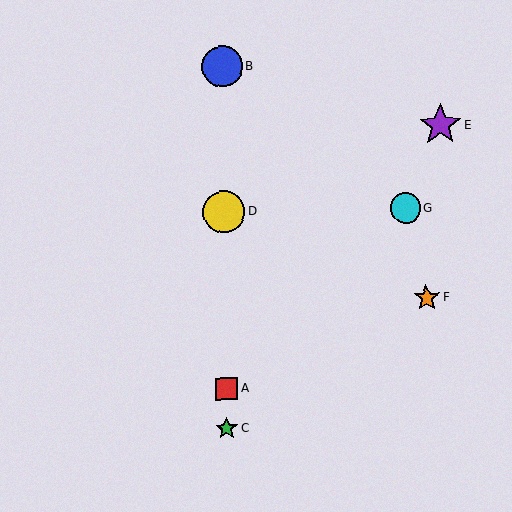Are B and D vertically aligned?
Yes, both are at x≈222.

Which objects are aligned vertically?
Objects A, B, C, D are aligned vertically.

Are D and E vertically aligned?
No, D is at x≈224 and E is at x≈440.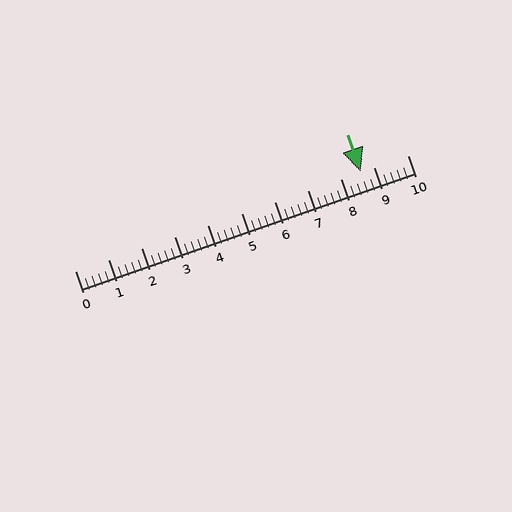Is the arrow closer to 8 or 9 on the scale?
The arrow is closer to 9.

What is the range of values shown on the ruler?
The ruler shows values from 0 to 10.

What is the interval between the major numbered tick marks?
The major tick marks are spaced 1 units apart.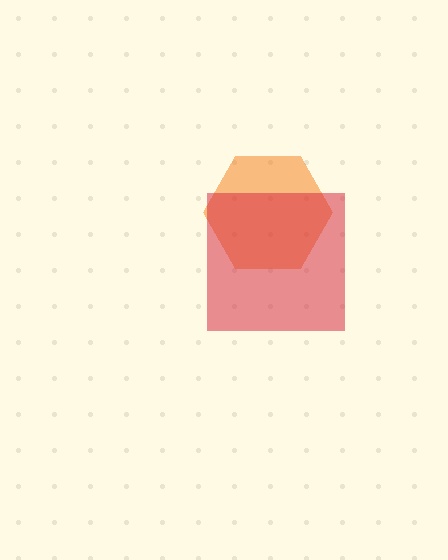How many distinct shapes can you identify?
There are 2 distinct shapes: an orange hexagon, a red square.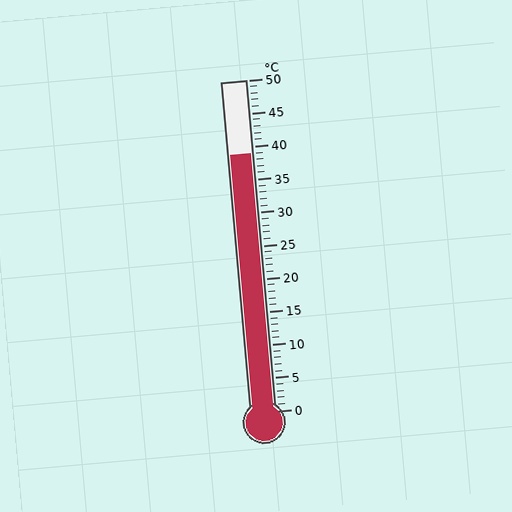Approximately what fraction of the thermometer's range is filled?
The thermometer is filled to approximately 80% of its range.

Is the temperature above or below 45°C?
The temperature is below 45°C.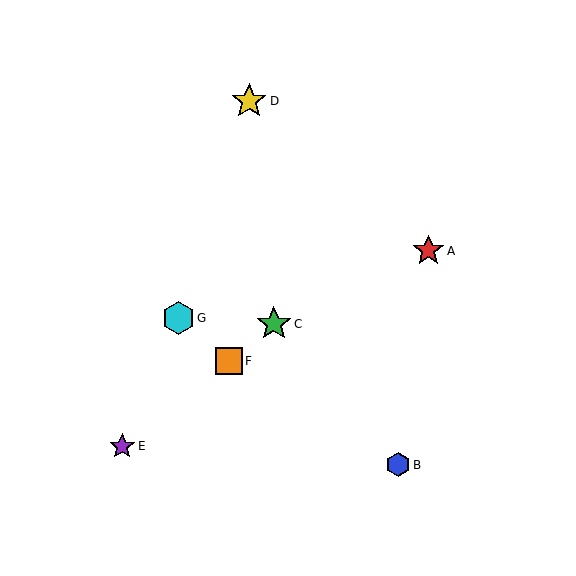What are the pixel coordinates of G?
Object G is at (178, 318).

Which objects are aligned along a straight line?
Objects C, E, F are aligned along a straight line.